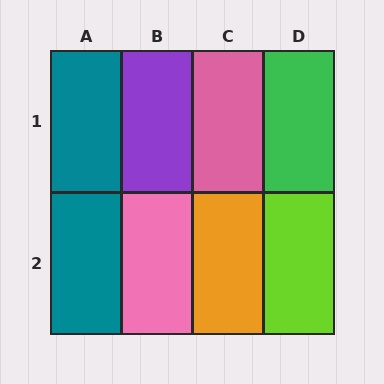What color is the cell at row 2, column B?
Pink.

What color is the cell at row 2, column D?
Lime.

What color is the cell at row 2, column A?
Teal.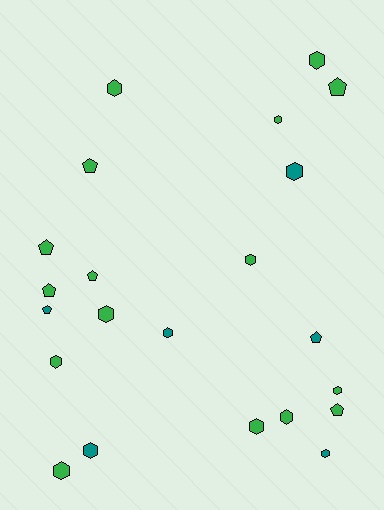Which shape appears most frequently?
Hexagon, with 14 objects.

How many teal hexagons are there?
There are 4 teal hexagons.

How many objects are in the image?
There are 22 objects.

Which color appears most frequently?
Green, with 16 objects.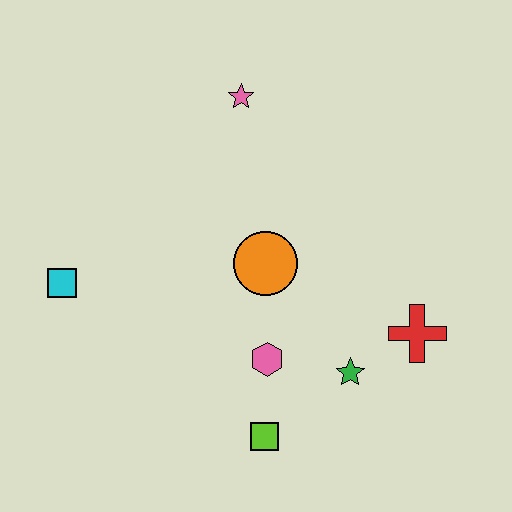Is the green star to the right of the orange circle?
Yes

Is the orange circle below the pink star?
Yes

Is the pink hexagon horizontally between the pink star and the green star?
Yes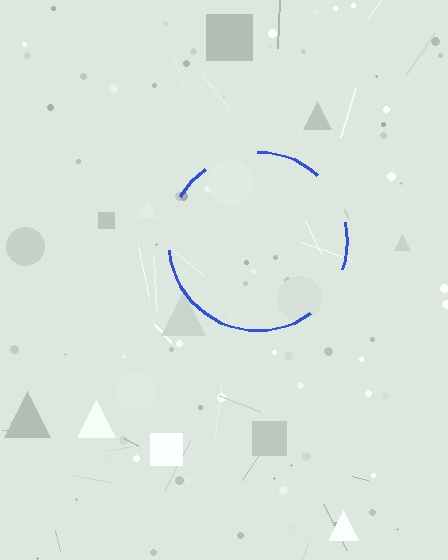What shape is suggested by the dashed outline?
The dashed outline suggests a circle.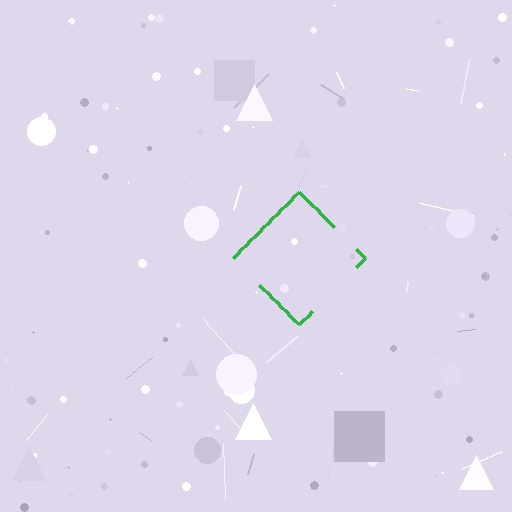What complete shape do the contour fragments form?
The contour fragments form a diamond.